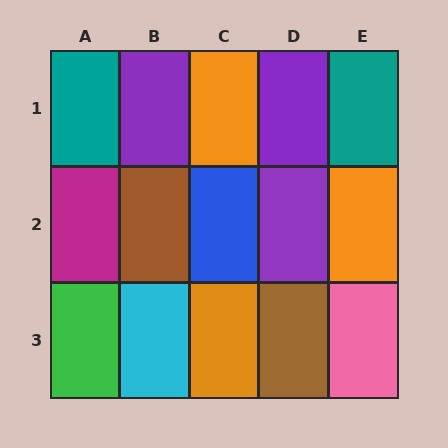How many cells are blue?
1 cell is blue.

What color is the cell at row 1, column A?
Teal.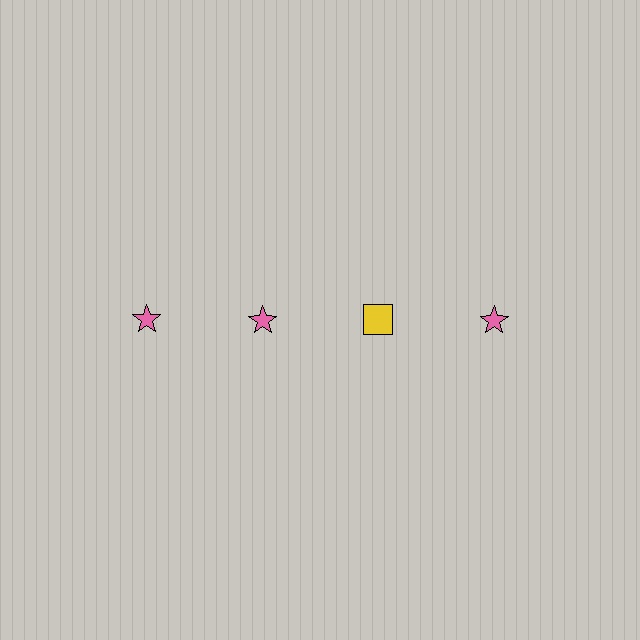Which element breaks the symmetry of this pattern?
The yellow square in the top row, center column breaks the symmetry. All other shapes are pink stars.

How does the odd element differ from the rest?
It differs in both color (yellow instead of pink) and shape (square instead of star).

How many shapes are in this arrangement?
There are 4 shapes arranged in a grid pattern.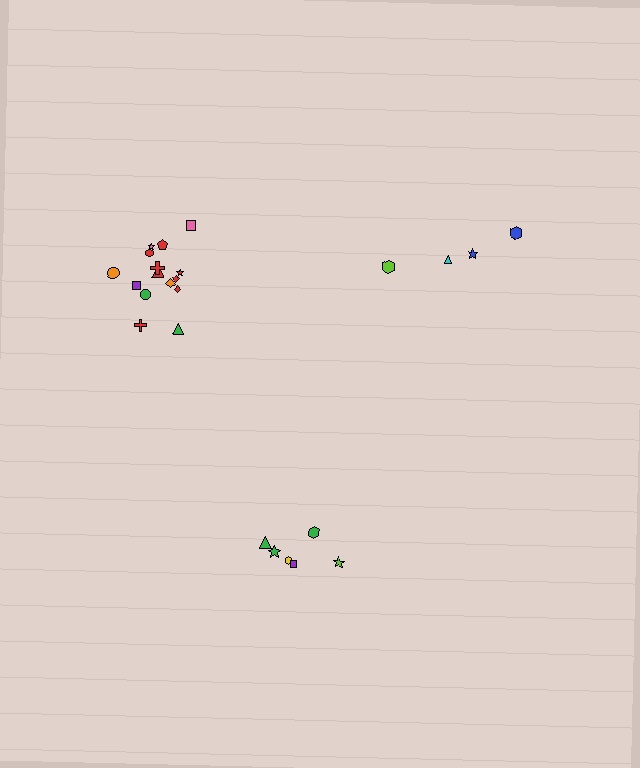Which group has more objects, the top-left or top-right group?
The top-left group.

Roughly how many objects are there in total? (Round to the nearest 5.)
Roughly 25 objects in total.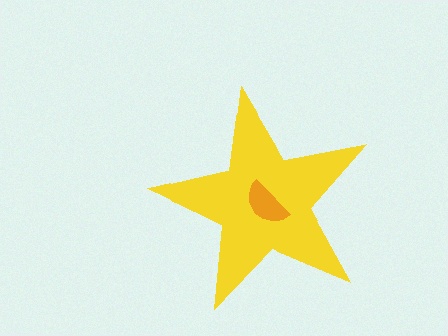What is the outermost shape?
The yellow star.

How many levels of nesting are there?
2.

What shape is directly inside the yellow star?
The orange semicircle.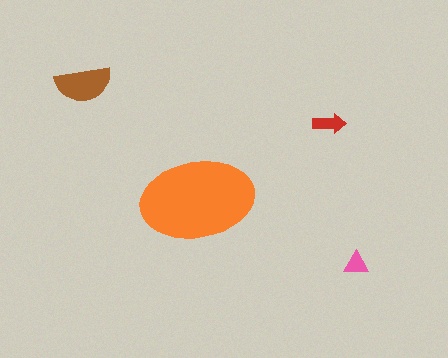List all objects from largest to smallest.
The orange ellipse, the brown semicircle, the red arrow, the pink triangle.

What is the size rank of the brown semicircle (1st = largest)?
2nd.